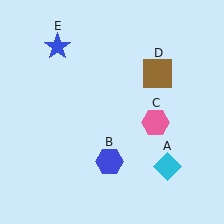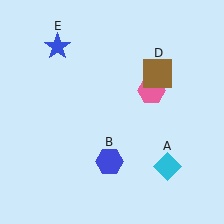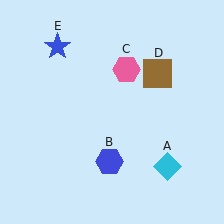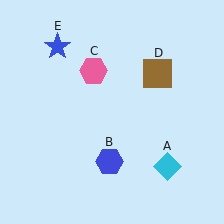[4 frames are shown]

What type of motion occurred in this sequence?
The pink hexagon (object C) rotated counterclockwise around the center of the scene.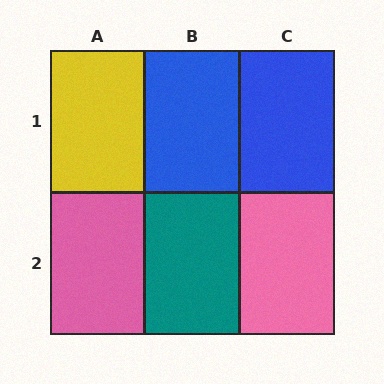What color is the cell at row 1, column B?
Blue.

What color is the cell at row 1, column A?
Yellow.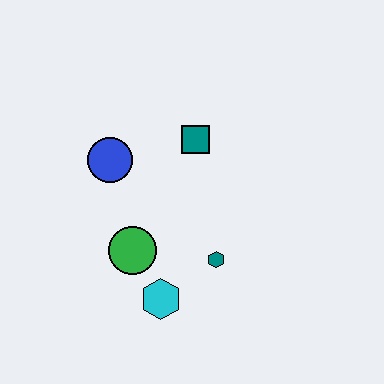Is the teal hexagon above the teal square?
No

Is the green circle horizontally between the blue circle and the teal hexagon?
Yes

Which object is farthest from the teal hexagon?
The blue circle is farthest from the teal hexagon.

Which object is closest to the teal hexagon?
The cyan hexagon is closest to the teal hexagon.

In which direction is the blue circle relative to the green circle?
The blue circle is above the green circle.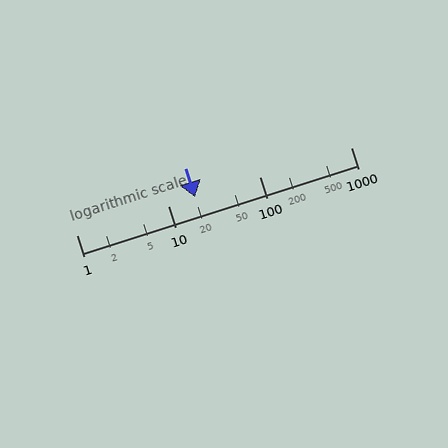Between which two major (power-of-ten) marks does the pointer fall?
The pointer is between 10 and 100.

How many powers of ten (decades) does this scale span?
The scale spans 3 decades, from 1 to 1000.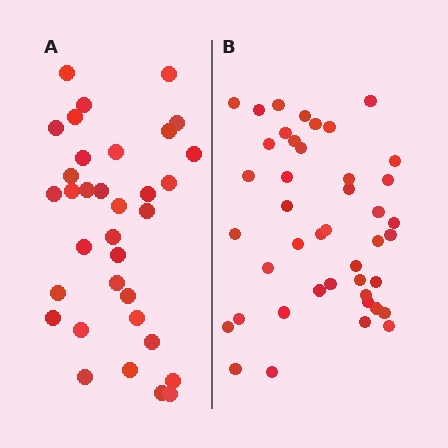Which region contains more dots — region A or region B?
Region B (the right region) has more dots.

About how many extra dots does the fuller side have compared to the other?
Region B has roughly 8 or so more dots than region A.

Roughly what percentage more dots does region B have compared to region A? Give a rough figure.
About 25% more.